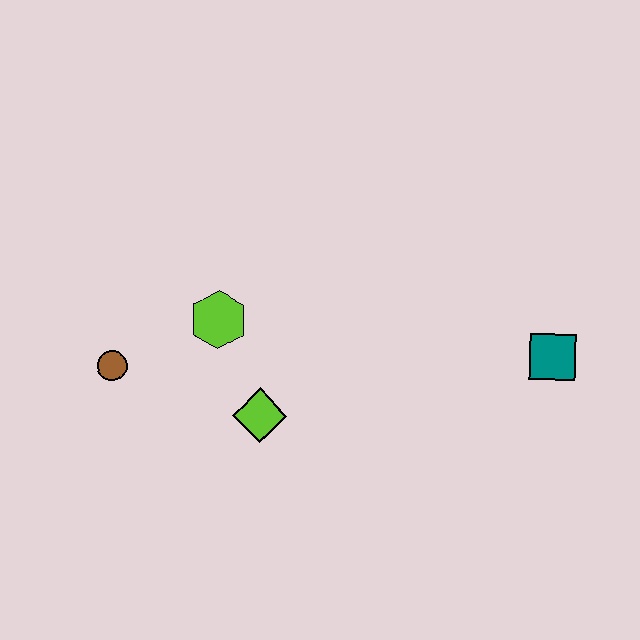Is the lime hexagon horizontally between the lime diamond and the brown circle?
Yes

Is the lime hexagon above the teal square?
Yes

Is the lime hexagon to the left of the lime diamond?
Yes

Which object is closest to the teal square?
The lime diamond is closest to the teal square.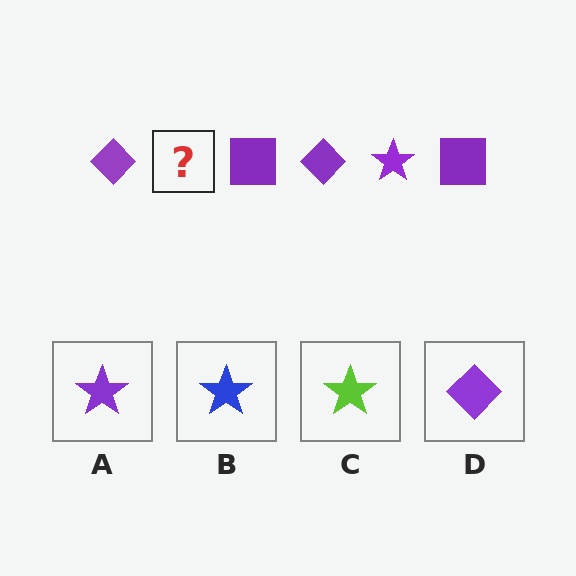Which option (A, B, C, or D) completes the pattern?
A.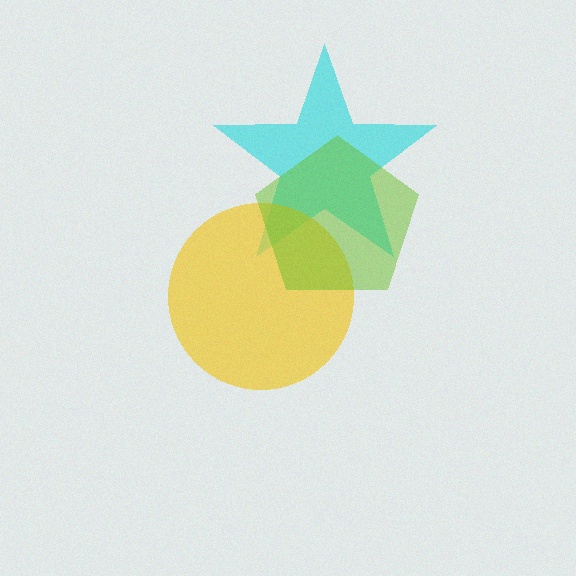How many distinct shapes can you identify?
There are 3 distinct shapes: a cyan star, a yellow circle, a lime pentagon.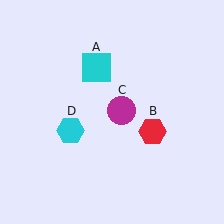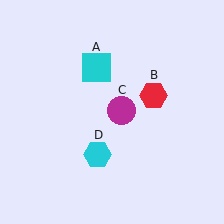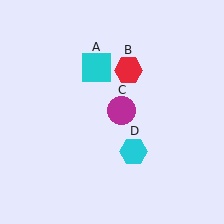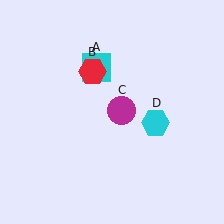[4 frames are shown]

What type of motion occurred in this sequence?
The red hexagon (object B), cyan hexagon (object D) rotated counterclockwise around the center of the scene.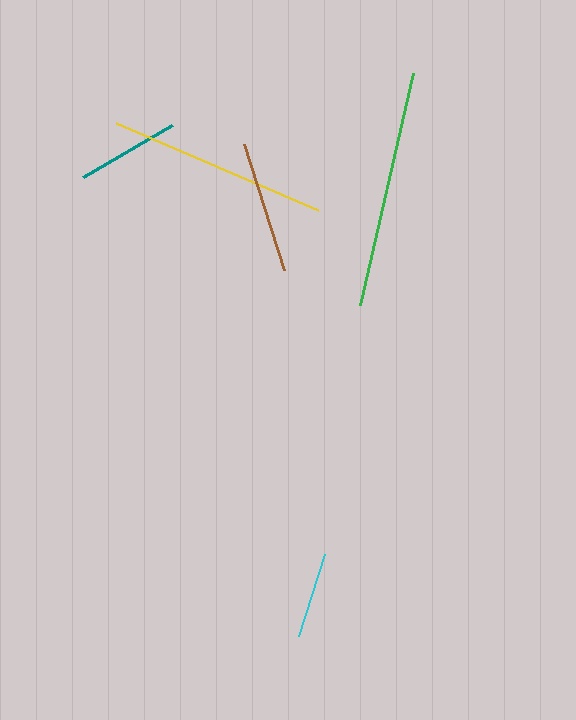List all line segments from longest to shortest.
From longest to shortest: green, yellow, brown, teal, cyan.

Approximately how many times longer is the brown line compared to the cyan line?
The brown line is approximately 1.5 times the length of the cyan line.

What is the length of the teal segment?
The teal segment is approximately 103 pixels long.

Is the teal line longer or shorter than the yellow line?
The yellow line is longer than the teal line.